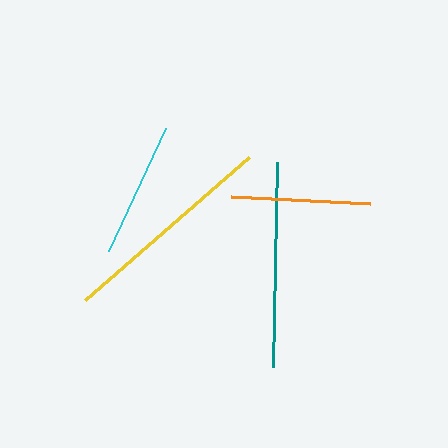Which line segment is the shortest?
The cyan line is the shortest at approximately 135 pixels.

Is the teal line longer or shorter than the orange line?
The teal line is longer than the orange line.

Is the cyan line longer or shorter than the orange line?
The orange line is longer than the cyan line.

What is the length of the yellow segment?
The yellow segment is approximately 218 pixels long.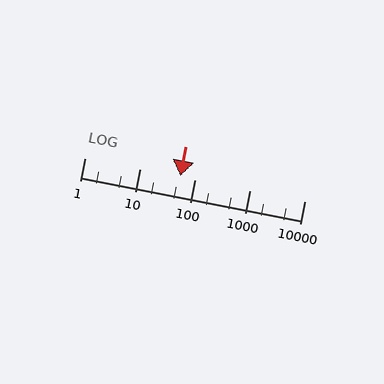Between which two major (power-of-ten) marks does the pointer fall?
The pointer is between 10 and 100.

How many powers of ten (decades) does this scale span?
The scale spans 4 decades, from 1 to 10000.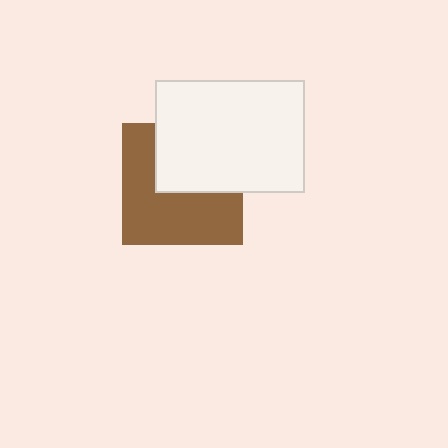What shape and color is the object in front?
The object in front is a white rectangle.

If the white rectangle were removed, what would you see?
You would see the complete brown square.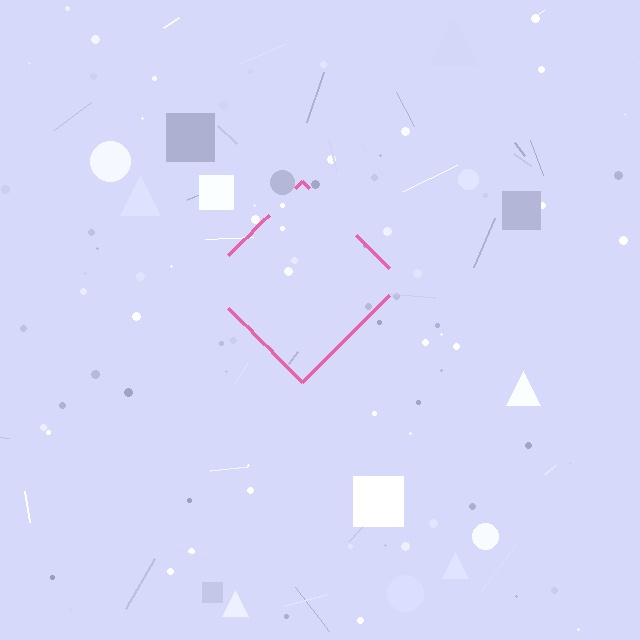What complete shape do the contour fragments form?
The contour fragments form a diamond.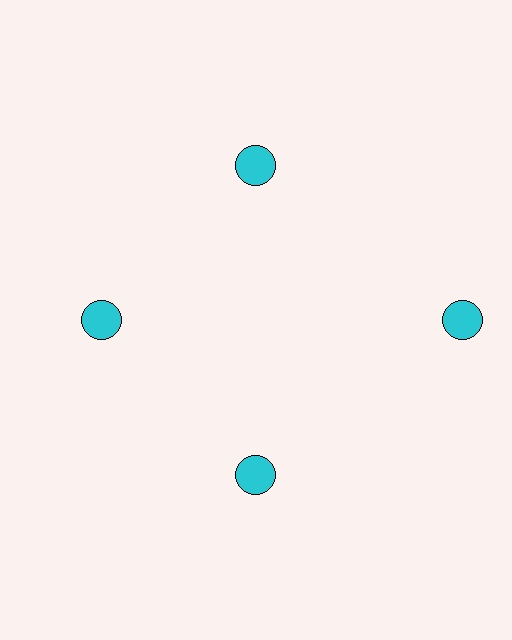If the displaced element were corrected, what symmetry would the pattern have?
It would have 4-fold rotational symmetry — the pattern would map onto itself every 90 degrees.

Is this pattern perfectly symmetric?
No. The 4 cyan circles are arranged in a ring, but one element near the 3 o'clock position is pushed outward from the center, breaking the 4-fold rotational symmetry.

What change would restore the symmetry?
The symmetry would be restored by moving it inward, back onto the ring so that all 4 circles sit at equal angles and equal distance from the center.